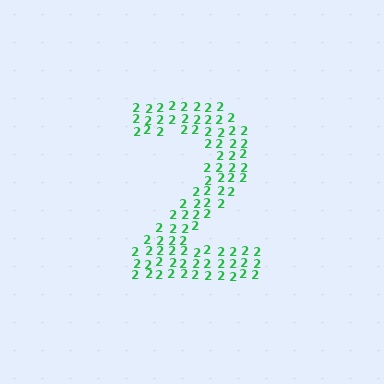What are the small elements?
The small elements are digit 2's.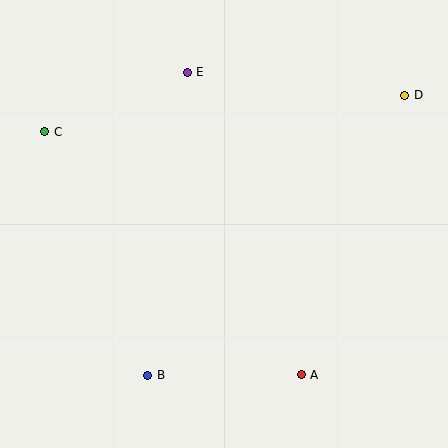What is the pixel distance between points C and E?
The distance between C and E is 154 pixels.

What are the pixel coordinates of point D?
Point D is at (405, 95).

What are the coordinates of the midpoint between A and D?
The midpoint between A and D is at (353, 235).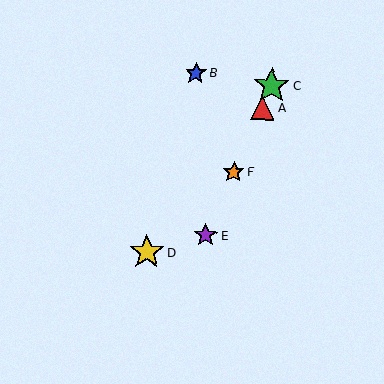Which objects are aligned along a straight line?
Objects A, C, E, F are aligned along a straight line.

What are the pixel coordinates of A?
Object A is at (262, 108).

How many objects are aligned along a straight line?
4 objects (A, C, E, F) are aligned along a straight line.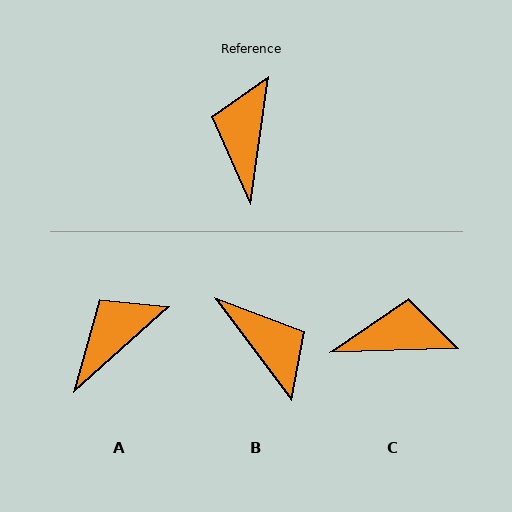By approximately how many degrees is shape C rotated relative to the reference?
Approximately 80 degrees clockwise.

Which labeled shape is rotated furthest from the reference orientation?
B, about 135 degrees away.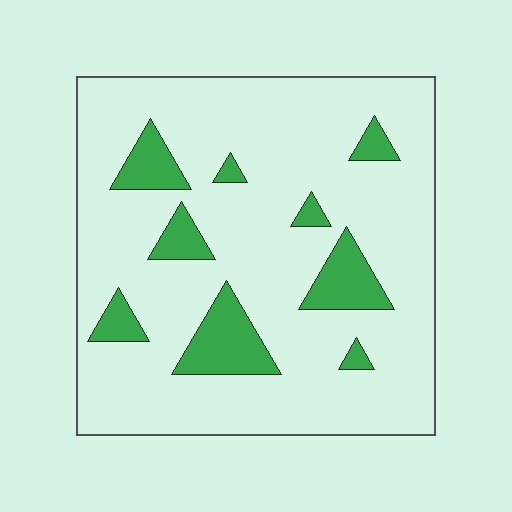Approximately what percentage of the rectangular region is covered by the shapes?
Approximately 15%.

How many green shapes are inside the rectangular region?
9.